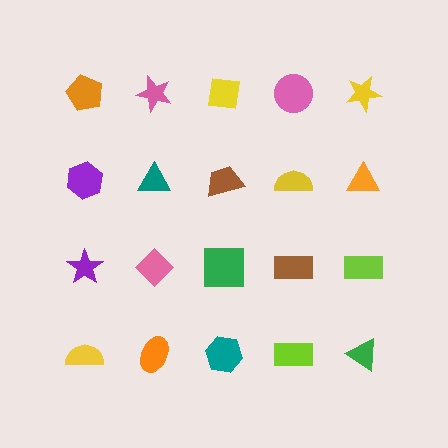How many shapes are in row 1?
5 shapes.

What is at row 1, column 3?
A yellow square.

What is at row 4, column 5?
A green triangle.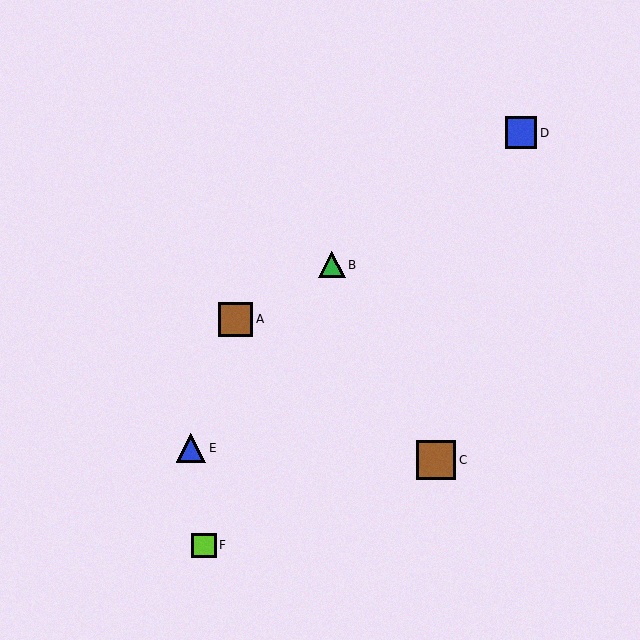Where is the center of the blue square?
The center of the blue square is at (521, 133).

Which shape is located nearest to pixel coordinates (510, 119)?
The blue square (labeled D) at (521, 133) is nearest to that location.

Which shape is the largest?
The brown square (labeled C) is the largest.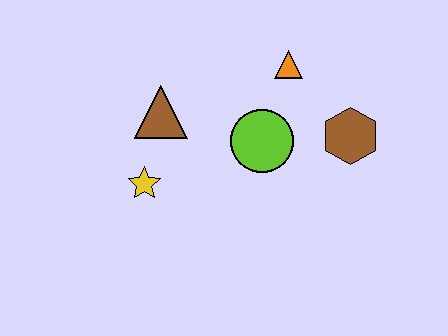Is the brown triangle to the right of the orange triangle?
No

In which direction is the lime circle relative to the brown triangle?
The lime circle is to the right of the brown triangle.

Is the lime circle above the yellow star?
Yes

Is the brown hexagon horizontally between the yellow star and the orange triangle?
No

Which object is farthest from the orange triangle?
The yellow star is farthest from the orange triangle.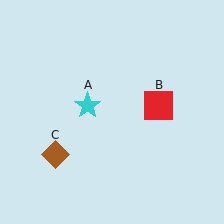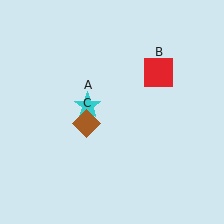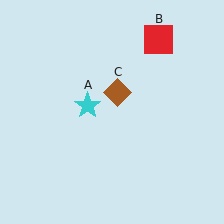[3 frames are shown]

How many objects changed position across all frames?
2 objects changed position: red square (object B), brown diamond (object C).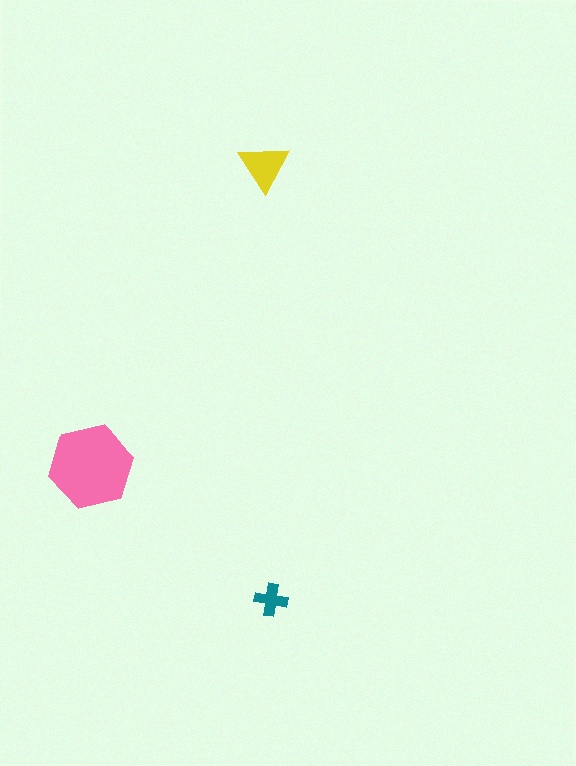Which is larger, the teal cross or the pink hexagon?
The pink hexagon.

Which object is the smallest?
The teal cross.